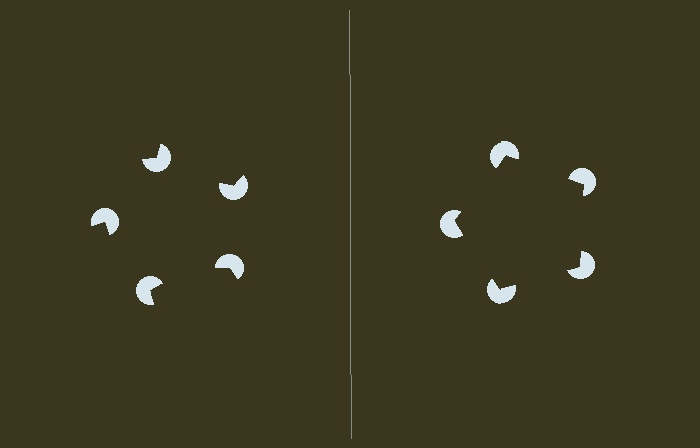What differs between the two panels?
The pac-man discs are positioned identically on both sides; only the wedge orientations differ. On the right they align to a pentagon; on the left they are misaligned.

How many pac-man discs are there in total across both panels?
10 — 5 on each side.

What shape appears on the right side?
An illusory pentagon.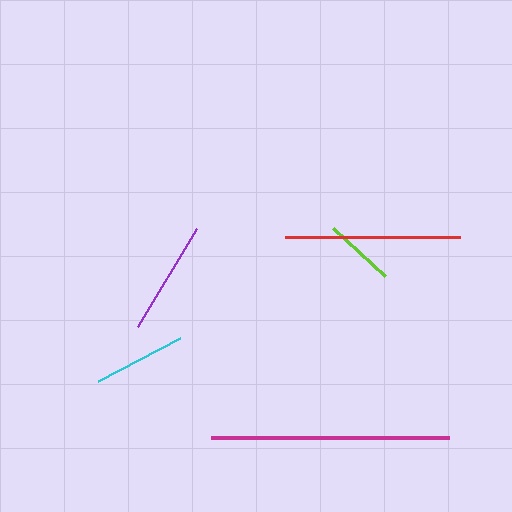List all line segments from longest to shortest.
From longest to shortest: magenta, red, purple, cyan, lime.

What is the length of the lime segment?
The lime segment is approximately 71 pixels long.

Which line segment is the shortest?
The lime line is the shortest at approximately 71 pixels.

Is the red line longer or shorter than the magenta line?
The magenta line is longer than the red line.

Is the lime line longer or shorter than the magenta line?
The magenta line is longer than the lime line.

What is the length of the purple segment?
The purple segment is approximately 114 pixels long.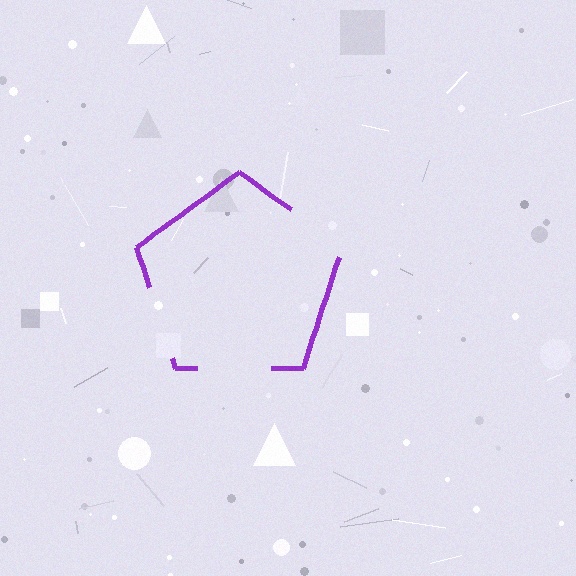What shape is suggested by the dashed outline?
The dashed outline suggests a pentagon.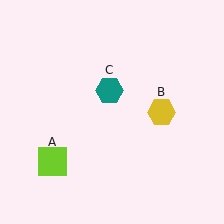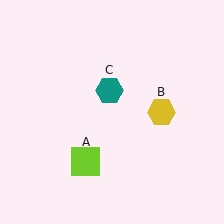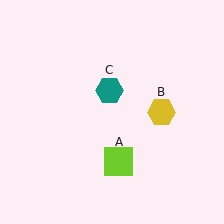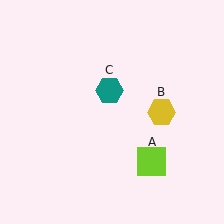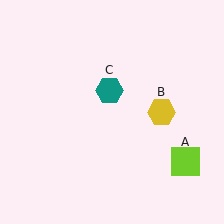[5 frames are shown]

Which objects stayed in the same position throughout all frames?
Yellow hexagon (object B) and teal hexagon (object C) remained stationary.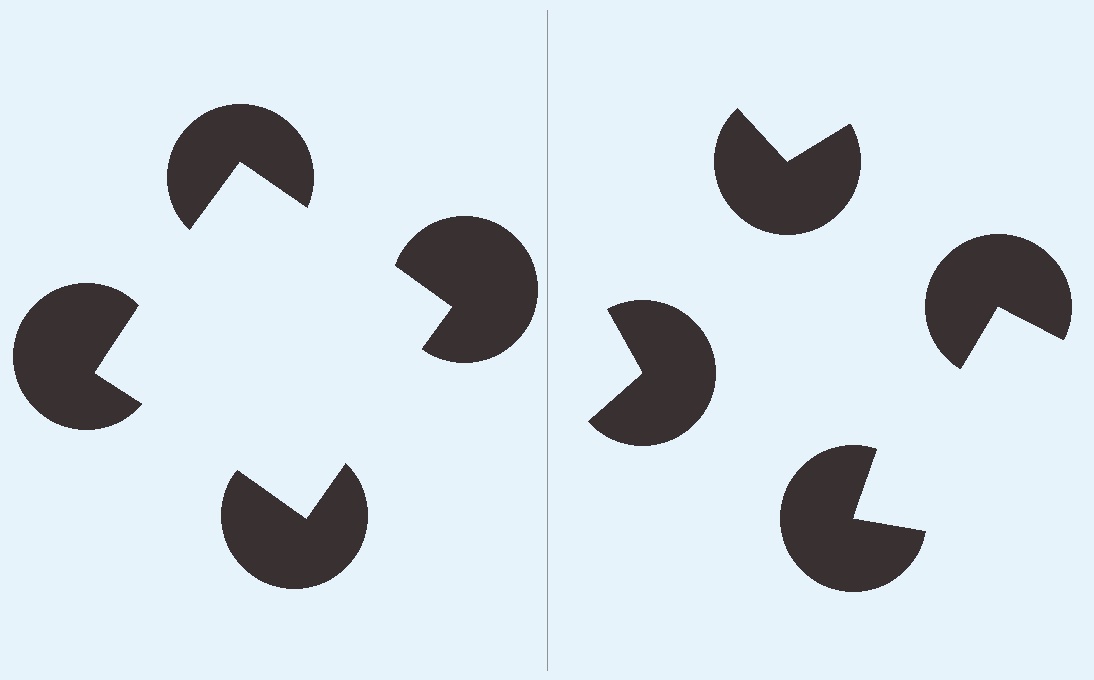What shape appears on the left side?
An illusory square.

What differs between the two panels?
The pac-man discs are positioned identically on both sides; only the wedge orientations differ. On the left they align to a square; on the right they are misaligned.